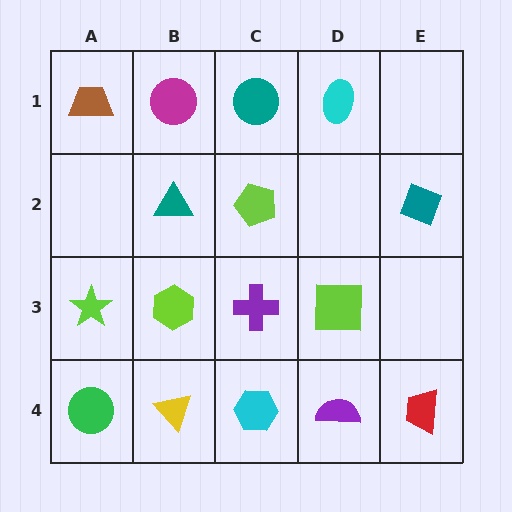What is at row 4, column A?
A green circle.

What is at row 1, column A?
A brown trapezoid.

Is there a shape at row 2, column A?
No, that cell is empty.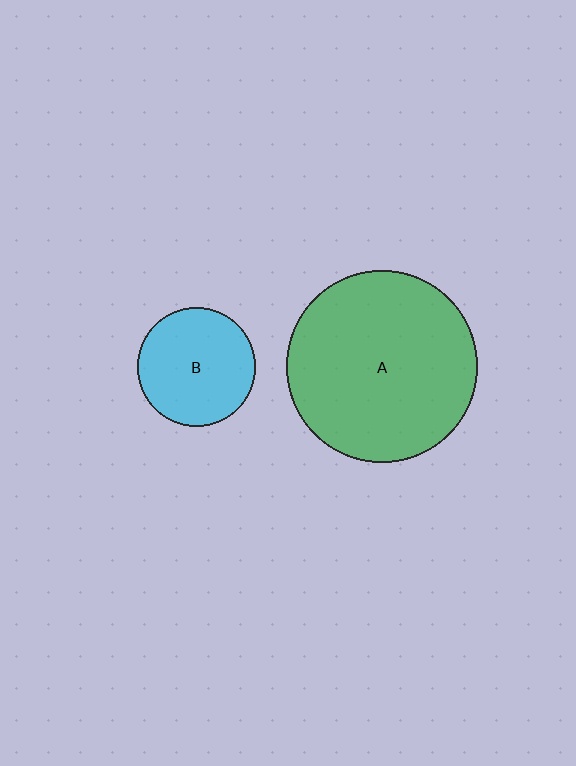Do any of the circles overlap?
No, none of the circles overlap.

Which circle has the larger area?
Circle A (green).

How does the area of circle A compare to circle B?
Approximately 2.6 times.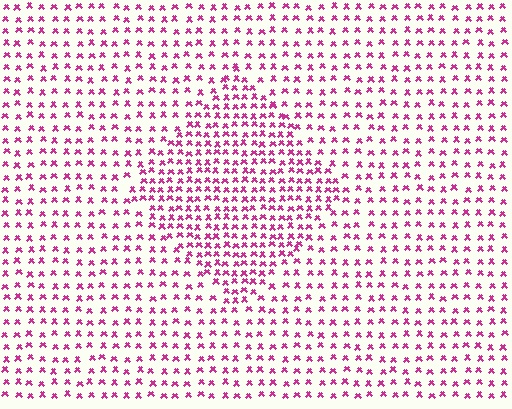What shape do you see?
I see a diamond.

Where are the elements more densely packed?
The elements are more densely packed inside the diamond boundary.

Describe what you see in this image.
The image contains small magenta elements arranged at two different densities. A diamond-shaped region is visible where the elements are more densely packed than the surrounding area.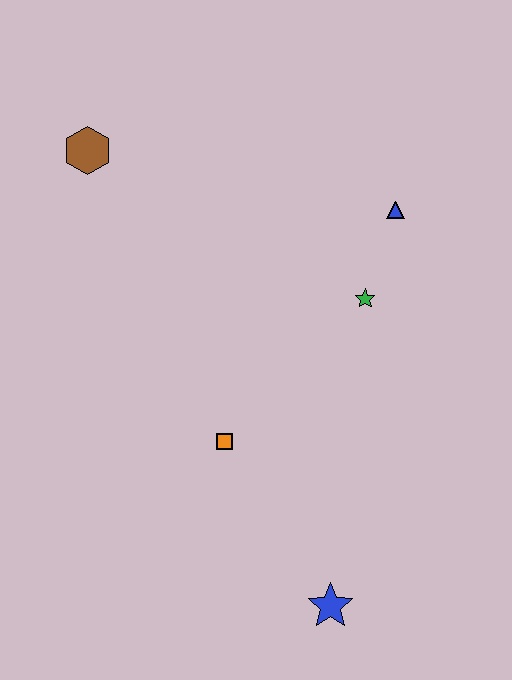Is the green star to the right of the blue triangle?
No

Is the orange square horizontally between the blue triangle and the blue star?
No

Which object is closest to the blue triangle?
The green star is closest to the blue triangle.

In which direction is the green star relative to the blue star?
The green star is above the blue star.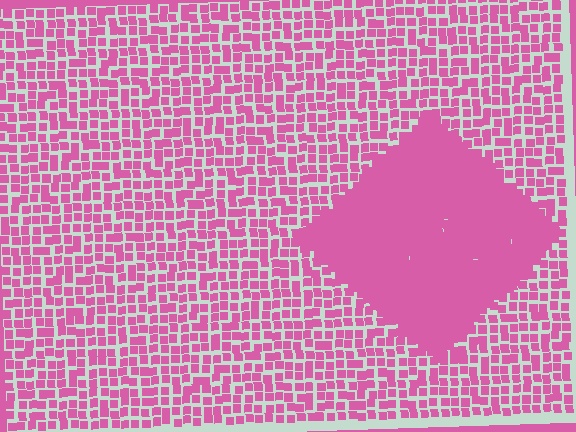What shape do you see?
I see a diamond.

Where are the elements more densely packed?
The elements are more densely packed inside the diamond boundary.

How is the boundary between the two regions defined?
The boundary is defined by a change in element density (approximately 2.3x ratio). All elements are the same color, size, and shape.